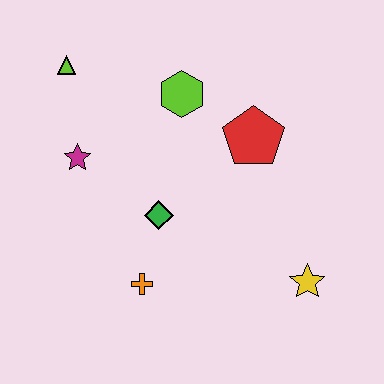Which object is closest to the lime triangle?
The magenta star is closest to the lime triangle.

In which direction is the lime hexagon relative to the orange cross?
The lime hexagon is above the orange cross.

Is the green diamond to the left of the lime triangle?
No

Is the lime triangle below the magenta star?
No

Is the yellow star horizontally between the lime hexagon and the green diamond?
No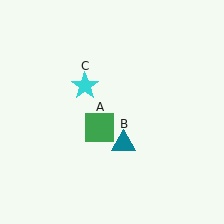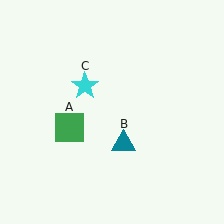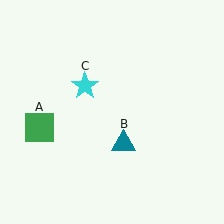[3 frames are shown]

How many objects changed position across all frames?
1 object changed position: green square (object A).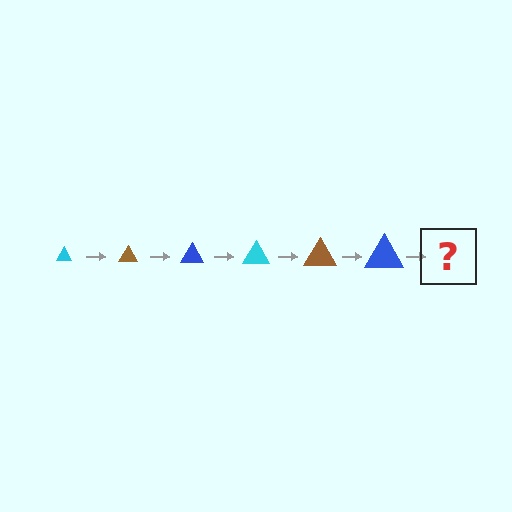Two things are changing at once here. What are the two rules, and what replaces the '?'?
The two rules are that the triangle grows larger each step and the color cycles through cyan, brown, and blue. The '?' should be a cyan triangle, larger than the previous one.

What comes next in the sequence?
The next element should be a cyan triangle, larger than the previous one.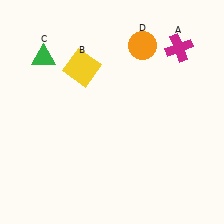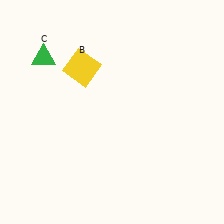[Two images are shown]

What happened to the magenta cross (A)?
The magenta cross (A) was removed in Image 2. It was in the top-right area of Image 1.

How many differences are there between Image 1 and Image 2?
There are 2 differences between the two images.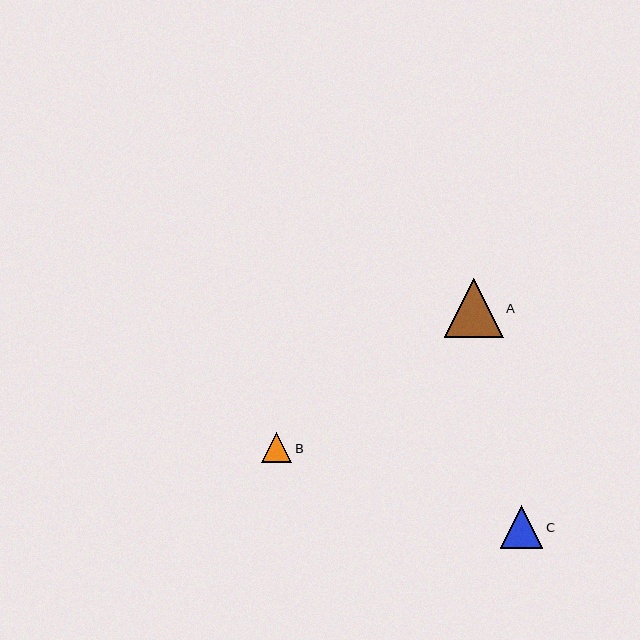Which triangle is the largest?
Triangle A is the largest with a size of approximately 59 pixels.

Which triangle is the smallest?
Triangle B is the smallest with a size of approximately 30 pixels.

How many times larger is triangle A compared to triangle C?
Triangle A is approximately 1.4 times the size of triangle C.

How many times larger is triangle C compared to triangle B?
Triangle C is approximately 1.4 times the size of triangle B.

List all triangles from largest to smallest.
From largest to smallest: A, C, B.